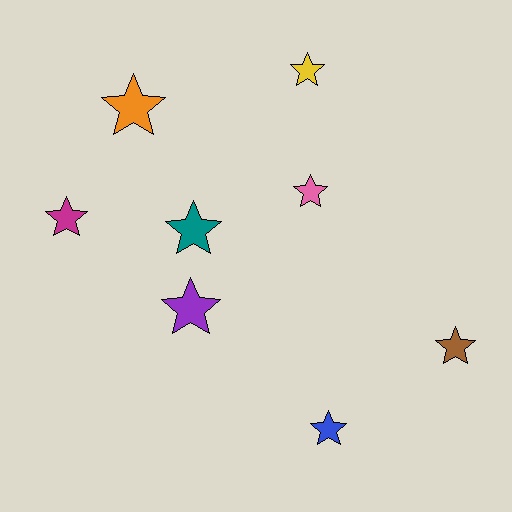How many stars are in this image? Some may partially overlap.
There are 8 stars.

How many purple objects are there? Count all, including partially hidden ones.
There is 1 purple object.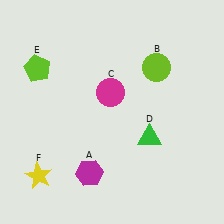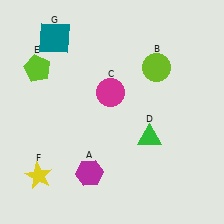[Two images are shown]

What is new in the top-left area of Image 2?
A teal square (G) was added in the top-left area of Image 2.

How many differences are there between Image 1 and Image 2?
There is 1 difference between the two images.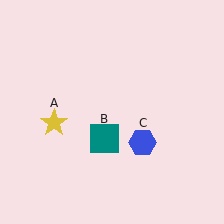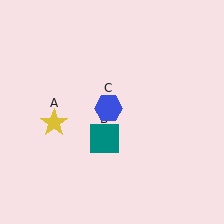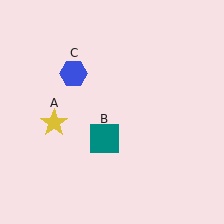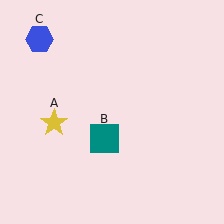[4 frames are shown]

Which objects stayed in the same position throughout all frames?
Yellow star (object A) and teal square (object B) remained stationary.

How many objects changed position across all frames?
1 object changed position: blue hexagon (object C).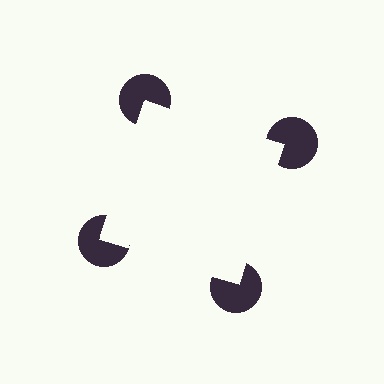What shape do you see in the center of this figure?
An illusory square — its edges are inferred from the aligned wedge cuts in the pac-man discs, not physically drawn.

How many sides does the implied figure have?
4 sides.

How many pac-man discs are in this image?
There are 4 — one at each vertex of the illusory square.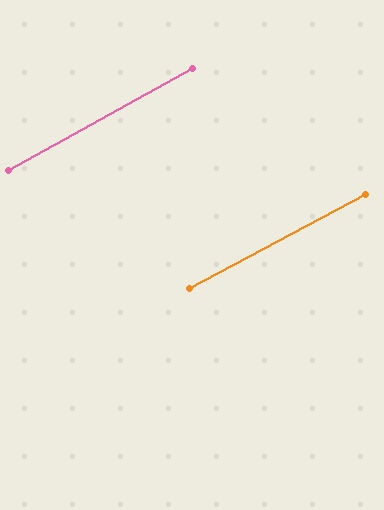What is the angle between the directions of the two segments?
Approximately 1 degree.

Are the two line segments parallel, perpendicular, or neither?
Parallel — their directions differ by only 1.0°.